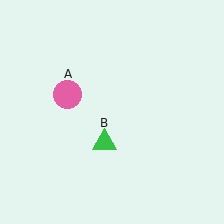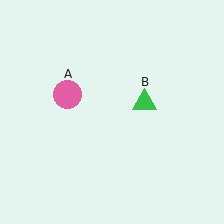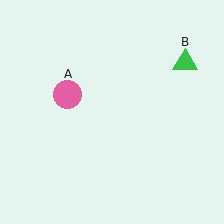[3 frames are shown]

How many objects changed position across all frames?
1 object changed position: green triangle (object B).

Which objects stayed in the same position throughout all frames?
Pink circle (object A) remained stationary.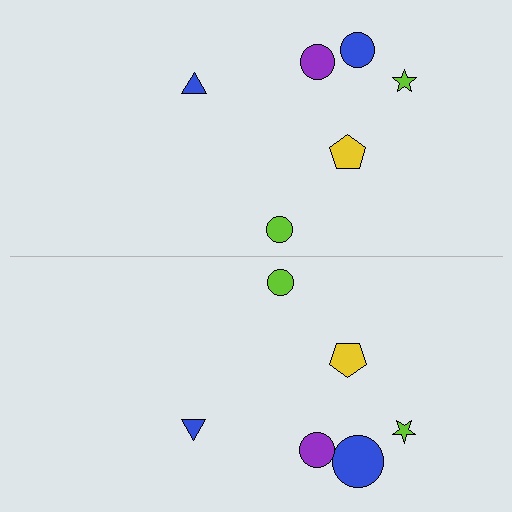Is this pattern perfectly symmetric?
No, the pattern is not perfectly symmetric. The blue circle on the bottom side has a different size than its mirror counterpart.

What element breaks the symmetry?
The blue circle on the bottom side has a different size than its mirror counterpart.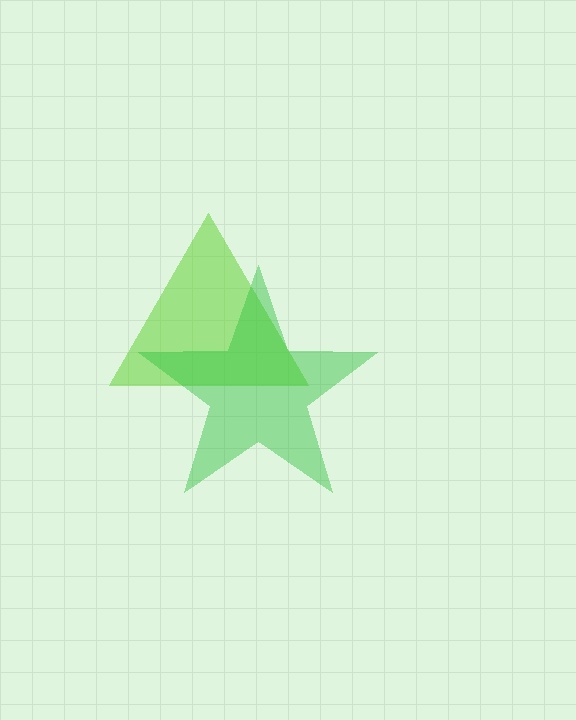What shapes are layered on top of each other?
The layered shapes are: a lime triangle, a green star.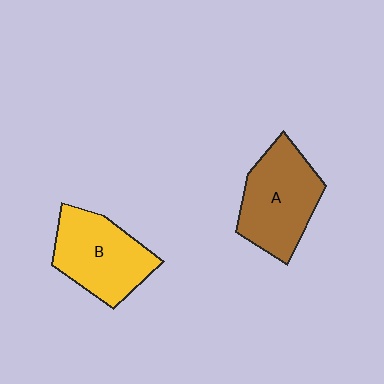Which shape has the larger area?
Shape A (brown).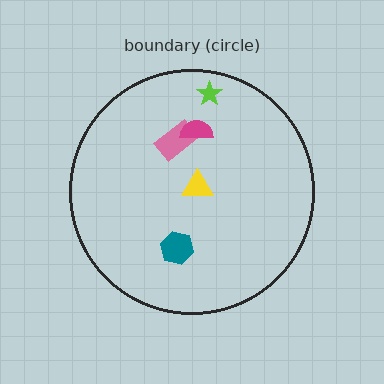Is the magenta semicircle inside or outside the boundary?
Inside.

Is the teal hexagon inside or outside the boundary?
Inside.